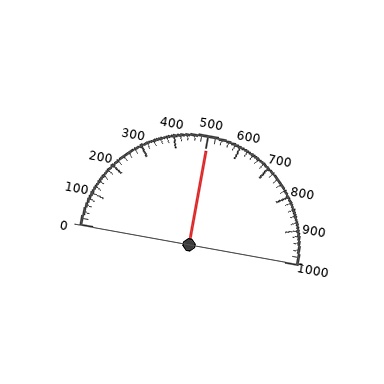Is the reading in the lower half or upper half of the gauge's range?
The reading is in the upper half of the range (0 to 1000).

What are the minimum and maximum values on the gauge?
The gauge ranges from 0 to 1000.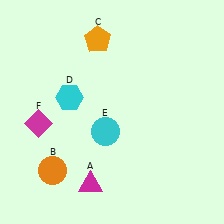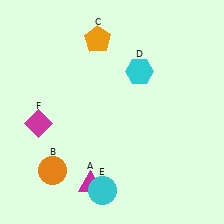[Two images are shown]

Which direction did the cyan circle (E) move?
The cyan circle (E) moved down.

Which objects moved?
The objects that moved are: the cyan hexagon (D), the cyan circle (E).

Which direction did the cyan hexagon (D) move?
The cyan hexagon (D) moved right.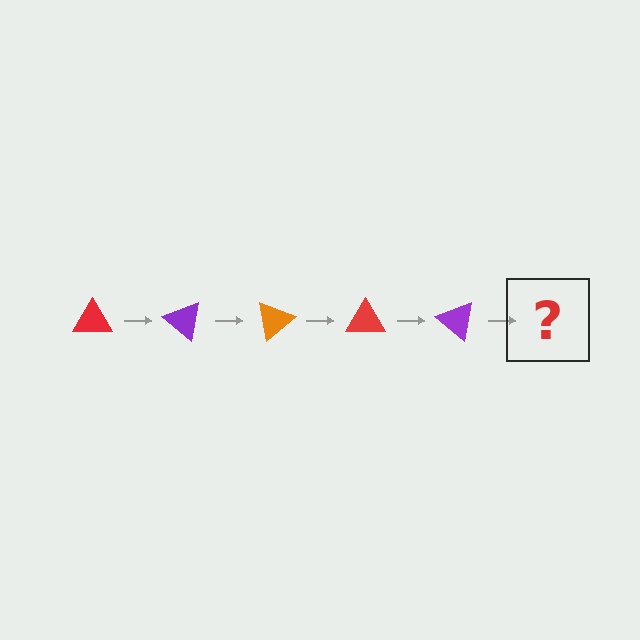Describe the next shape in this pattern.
It should be an orange triangle, rotated 200 degrees from the start.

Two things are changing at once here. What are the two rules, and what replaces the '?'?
The two rules are that it rotates 40 degrees each step and the color cycles through red, purple, and orange. The '?' should be an orange triangle, rotated 200 degrees from the start.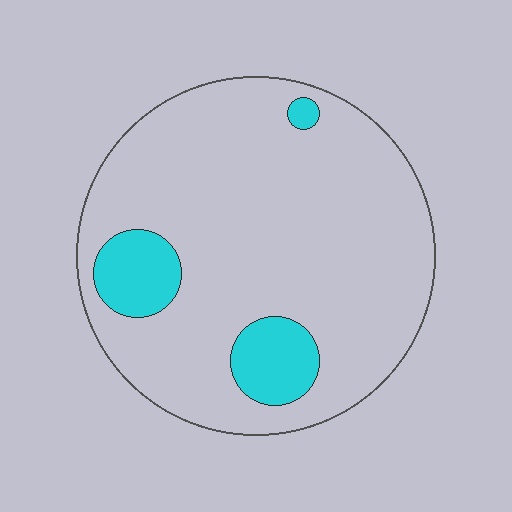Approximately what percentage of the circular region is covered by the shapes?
Approximately 15%.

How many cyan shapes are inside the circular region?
3.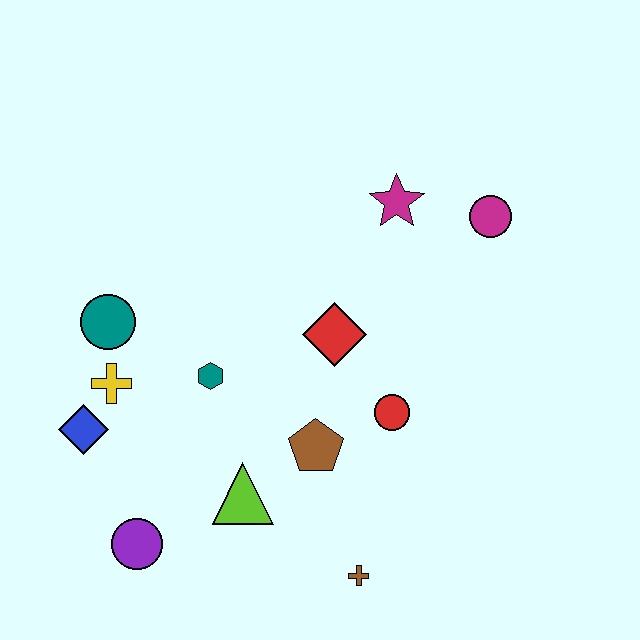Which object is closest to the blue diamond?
The yellow cross is closest to the blue diamond.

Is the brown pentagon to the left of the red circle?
Yes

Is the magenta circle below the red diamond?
No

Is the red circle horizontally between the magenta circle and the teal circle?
Yes